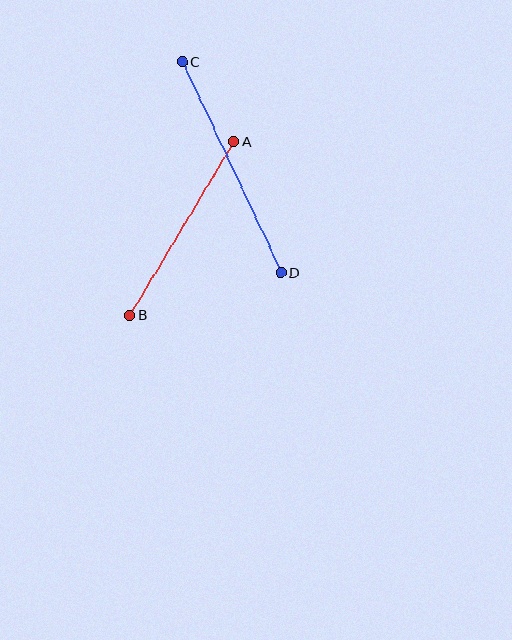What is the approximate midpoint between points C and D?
The midpoint is at approximately (232, 167) pixels.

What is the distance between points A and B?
The distance is approximately 202 pixels.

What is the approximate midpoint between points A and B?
The midpoint is at approximately (182, 228) pixels.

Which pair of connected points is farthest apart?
Points C and D are farthest apart.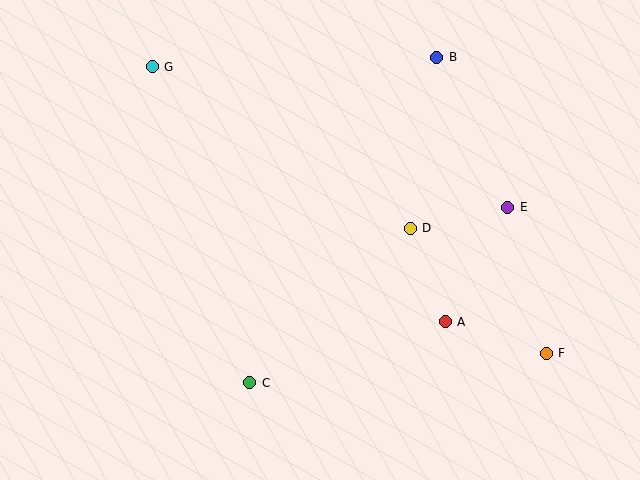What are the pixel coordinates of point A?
Point A is at (445, 322).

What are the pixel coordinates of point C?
Point C is at (250, 383).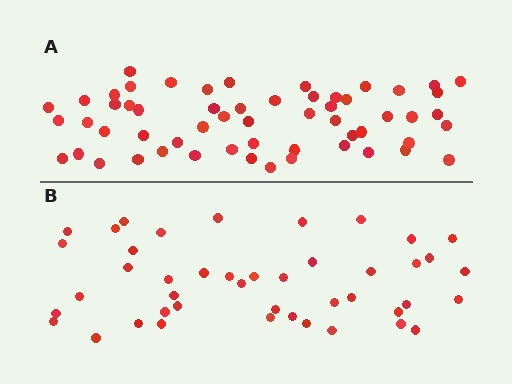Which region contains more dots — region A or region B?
Region A (the top region) has more dots.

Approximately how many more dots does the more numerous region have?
Region A has approximately 15 more dots than region B.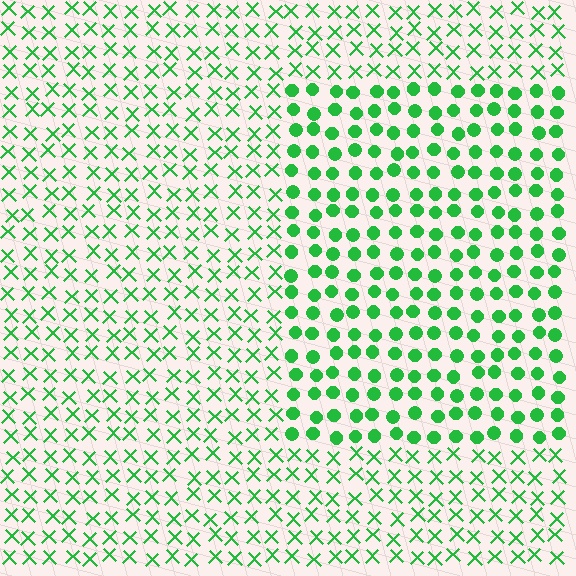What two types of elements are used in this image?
The image uses circles inside the rectangle region and X marks outside it.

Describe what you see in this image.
The image is filled with small green elements arranged in a uniform grid. A rectangle-shaped region contains circles, while the surrounding area contains X marks. The boundary is defined purely by the change in element shape.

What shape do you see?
I see a rectangle.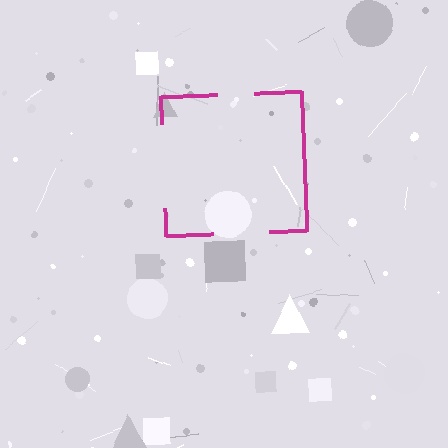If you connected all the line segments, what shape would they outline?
They would outline a square.